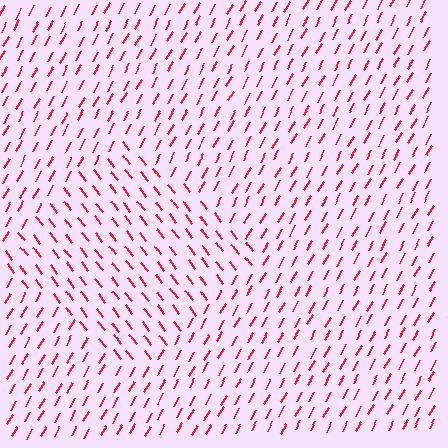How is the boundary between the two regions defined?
The boundary is defined purely by a change in line orientation (approximately 67 degrees difference). All lines are the same color and thickness.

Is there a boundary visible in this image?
Yes, there is a texture boundary formed by a change in line orientation.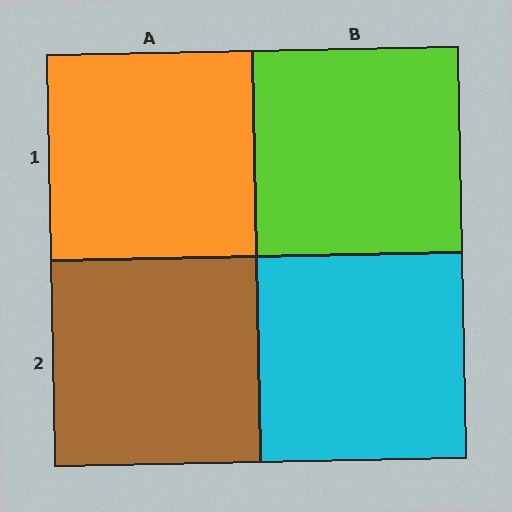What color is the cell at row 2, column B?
Cyan.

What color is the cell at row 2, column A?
Brown.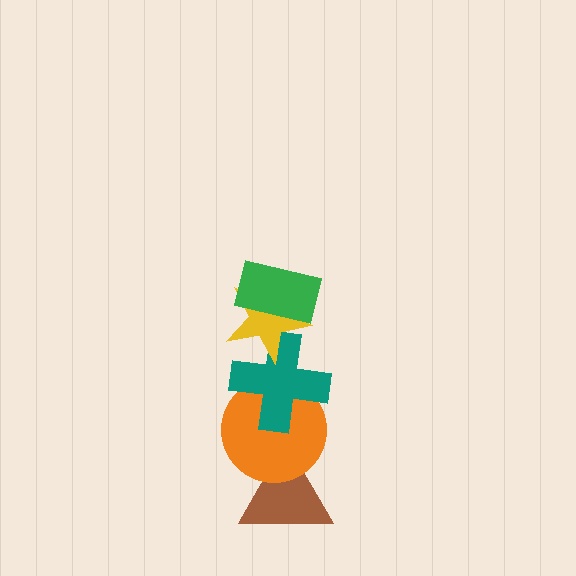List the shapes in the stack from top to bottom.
From top to bottom: the green rectangle, the yellow star, the teal cross, the orange circle, the brown triangle.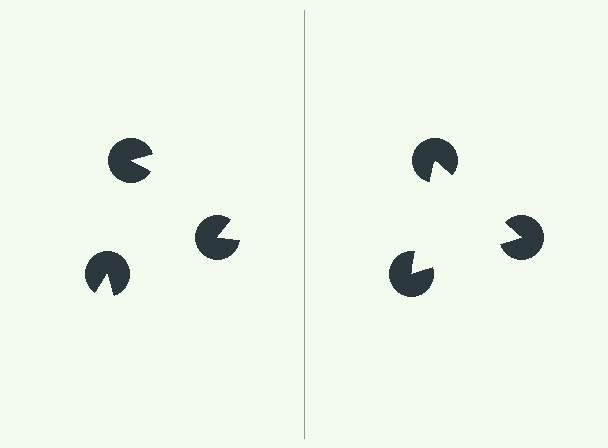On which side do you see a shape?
An illusory triangle appears on the right side. On the left side the wedge cuts are rotated, so no coherent shape forms.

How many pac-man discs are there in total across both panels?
6 — 3 on each side.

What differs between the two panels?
The pac-man discs are positioned identically on both sides; only the wedge orientations differ. On the right they align to a triangle; on the left they are misaligned.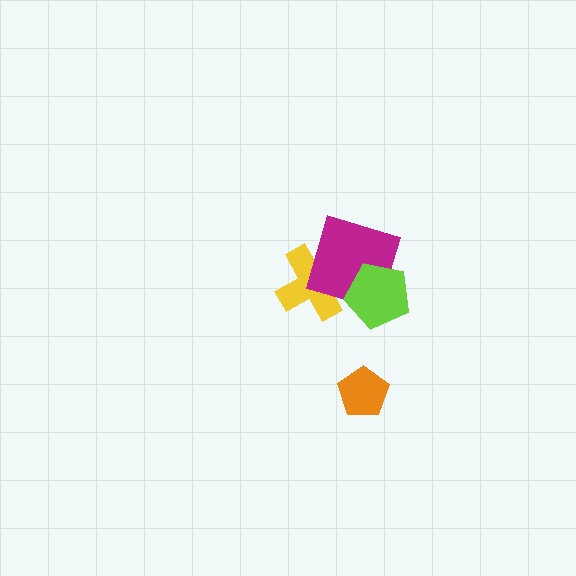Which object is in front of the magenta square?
The lime pentagon is in front of the magenta square.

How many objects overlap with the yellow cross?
2 objects overlap with the yellow cross.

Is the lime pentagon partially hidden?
No, no other shape covers it.